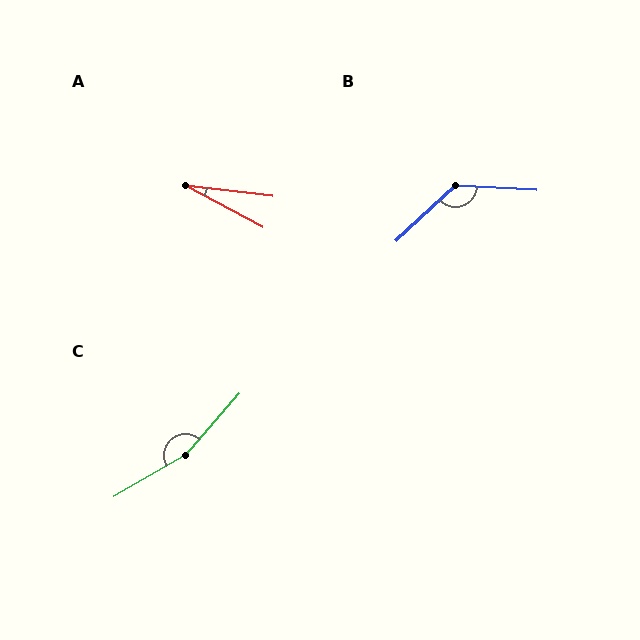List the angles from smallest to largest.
A (21°), B (133°), C (161°).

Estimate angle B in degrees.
Approximately 133 degrees.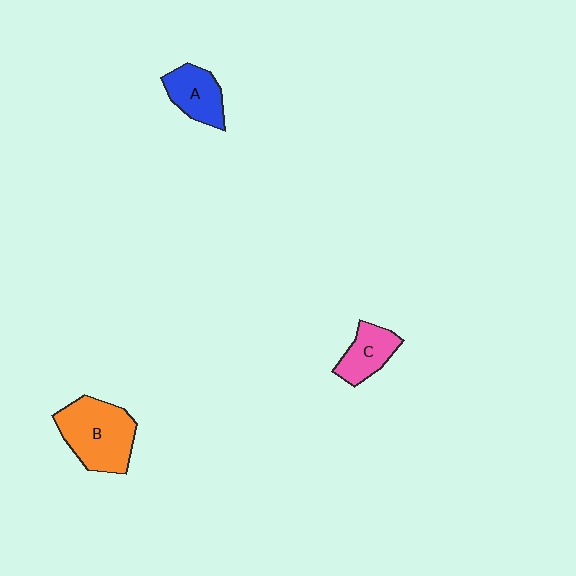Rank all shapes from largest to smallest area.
From largest to smallest: B (orange), A (blue), C (pink).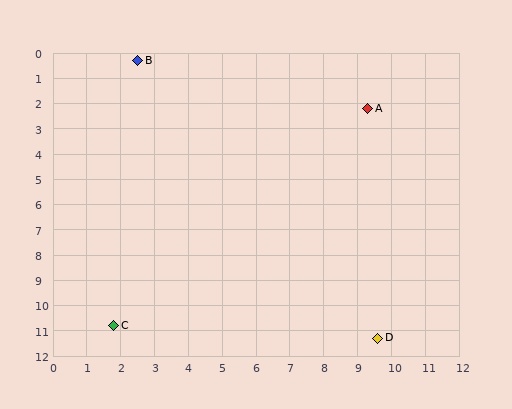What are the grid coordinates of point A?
Point A is at approximately (9.3, 2.2).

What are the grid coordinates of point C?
Point C is at approximately (1.8, 10.8).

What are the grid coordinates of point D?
Point D is at approximately (9.6, 11.3).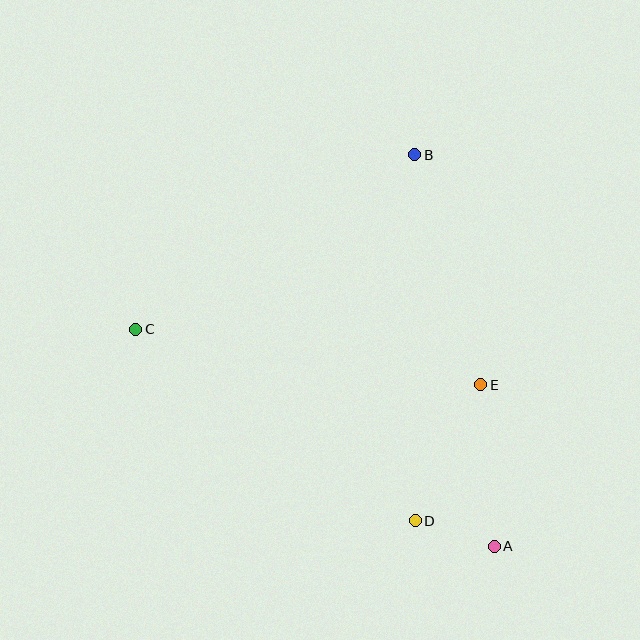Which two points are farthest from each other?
Points A and C are farthest from each other.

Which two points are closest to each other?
Points A and D are closest to each other.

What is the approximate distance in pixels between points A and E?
The distance between A and E is approximately 162 pixels.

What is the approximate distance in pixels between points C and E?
The distance between C and E is approximately 350 pixels.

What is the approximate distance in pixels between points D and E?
The distance between D and E is approximately 151 pixels.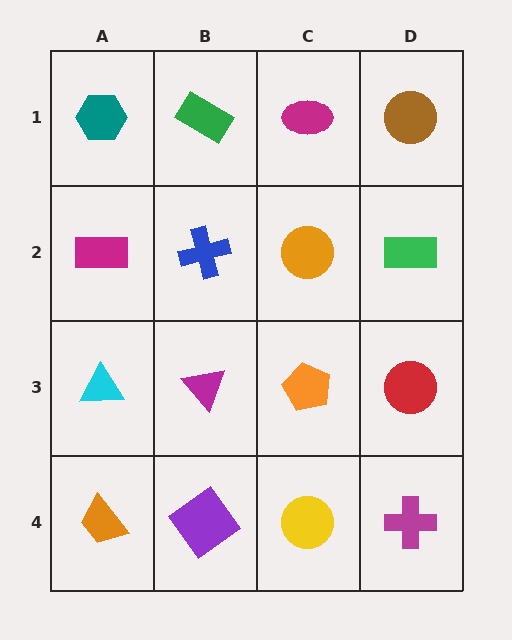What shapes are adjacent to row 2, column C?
A magenta ellipse (row 1, column C), an orange pentagon (row 3, column C), a blue cross (row 2, column B), a green rectangle (row 2, column D).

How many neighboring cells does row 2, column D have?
3.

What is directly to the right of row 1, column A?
A green rectangle.